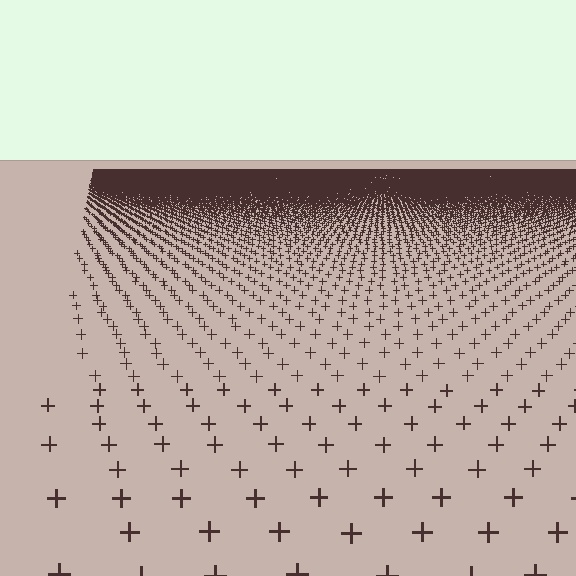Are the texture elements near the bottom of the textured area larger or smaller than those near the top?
Larger. Near the bottom, elements are closer to the viewer and appear at a bigger on-screen size.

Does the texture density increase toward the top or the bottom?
Density increases toward the top.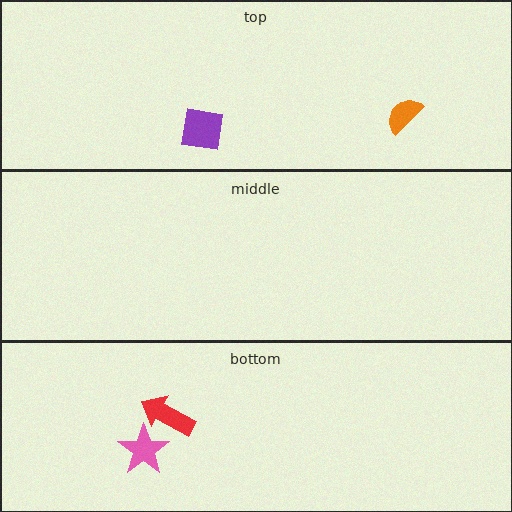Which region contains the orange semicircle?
The top region.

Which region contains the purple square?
The top region.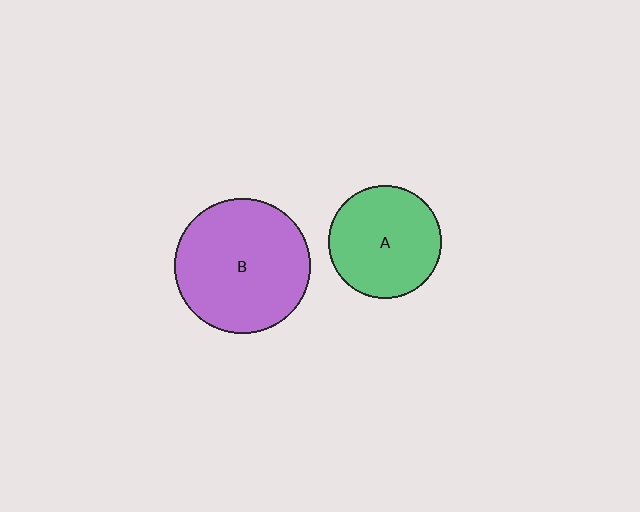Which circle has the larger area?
Circle B (purple).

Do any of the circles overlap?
No, none of the circles overlap.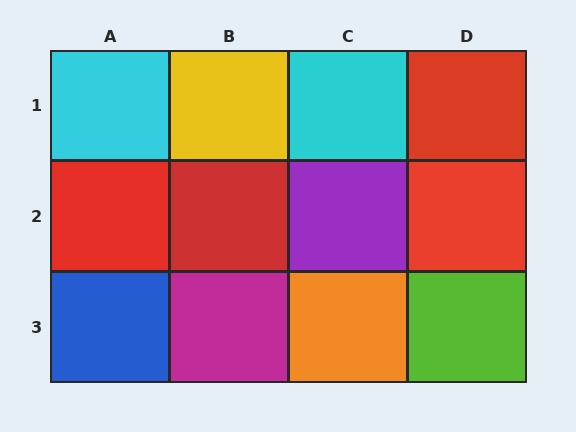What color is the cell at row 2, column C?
Purple.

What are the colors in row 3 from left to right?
Blue, magenta, orange, lime.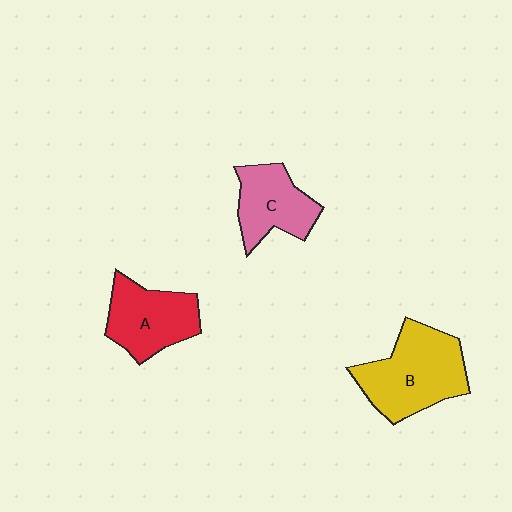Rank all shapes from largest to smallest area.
From largest to smallest: B (yellow), A (red), C (pink).